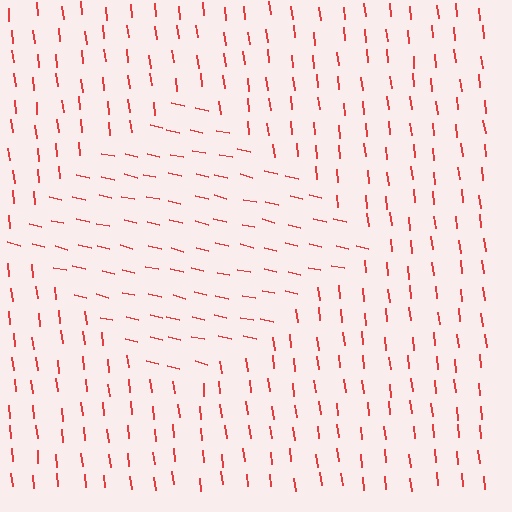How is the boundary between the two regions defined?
The boundary is defined purely by a change in line orientation (approximately 71 degrees difference). All lines are the same color and thickness.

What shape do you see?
I see a diamond.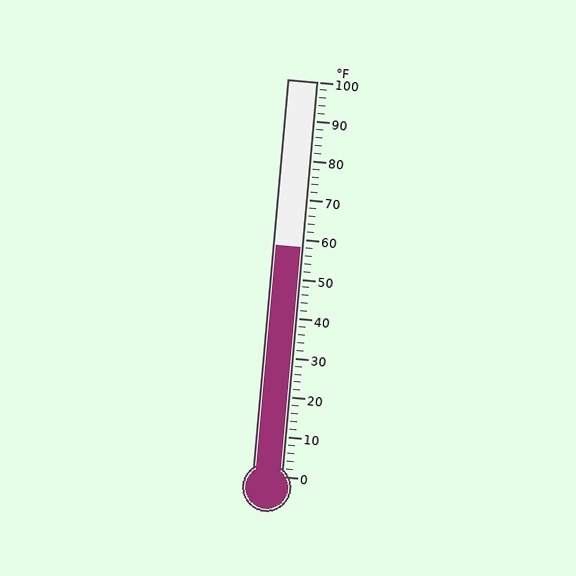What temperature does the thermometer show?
The thermometer shows approximately 58°F.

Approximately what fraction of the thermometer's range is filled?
The thermometer is filled to approximately 60% of its range.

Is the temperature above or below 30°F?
The temperature is above 30°F.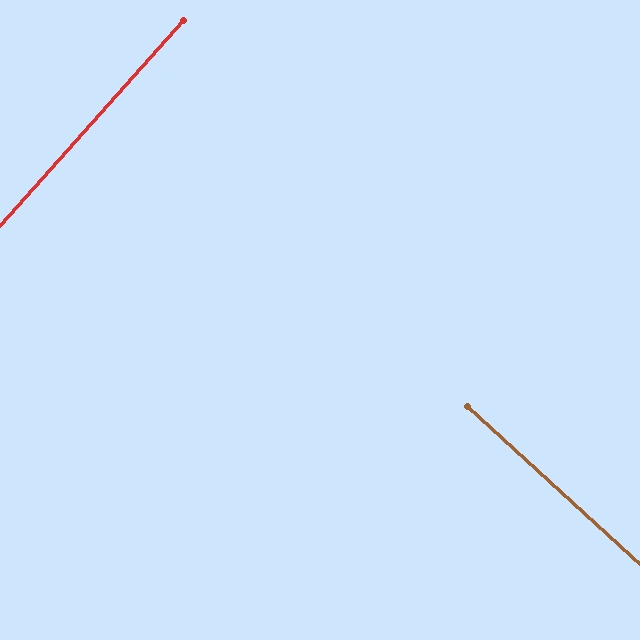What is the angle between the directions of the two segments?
Approximately 89 degrees.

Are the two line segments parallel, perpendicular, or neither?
Perpendicular — they meet at approximately 89°.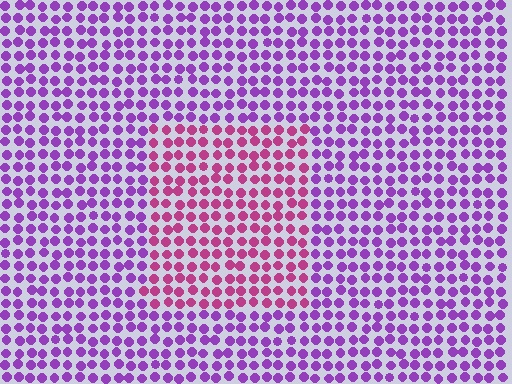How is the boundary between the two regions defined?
The boundary is defined purely by a slight shift in hue (about 43 degrees). Spacing, size, and orientation are identical on both sides.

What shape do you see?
I see a rectangle.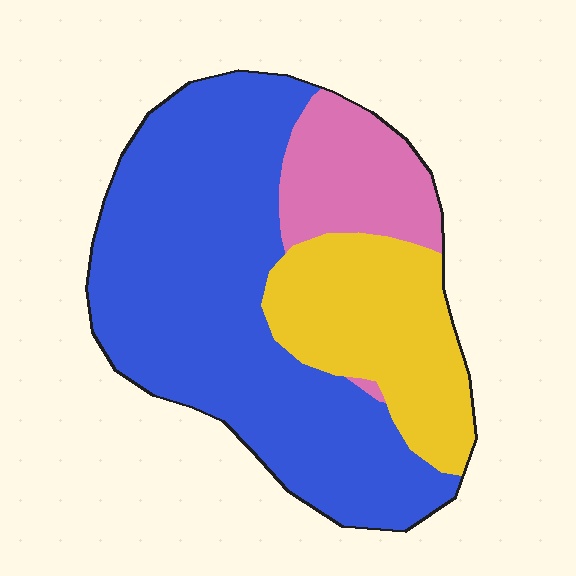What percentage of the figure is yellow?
Yellow covers roughly 25% of the figure.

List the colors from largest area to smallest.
From largest to smallest: blue, yellow, pink.